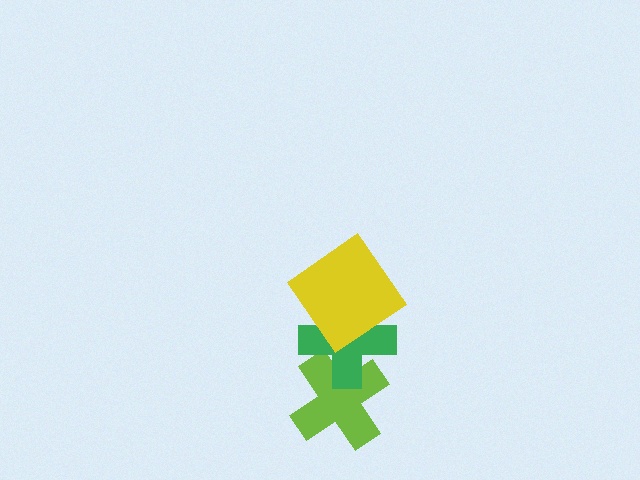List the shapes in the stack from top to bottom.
From top to bottom: the yellow diamond, the green cross, the lime cross.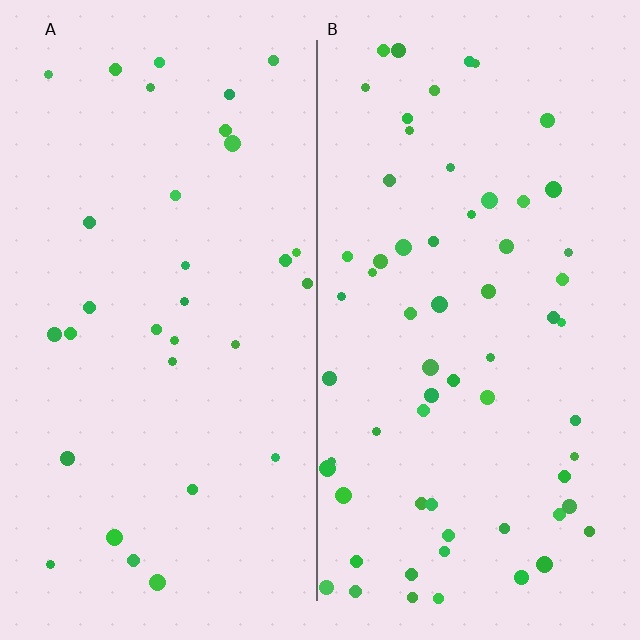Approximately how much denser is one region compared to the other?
Approximately 2.0× — region B over region A.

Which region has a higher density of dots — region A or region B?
B (the right).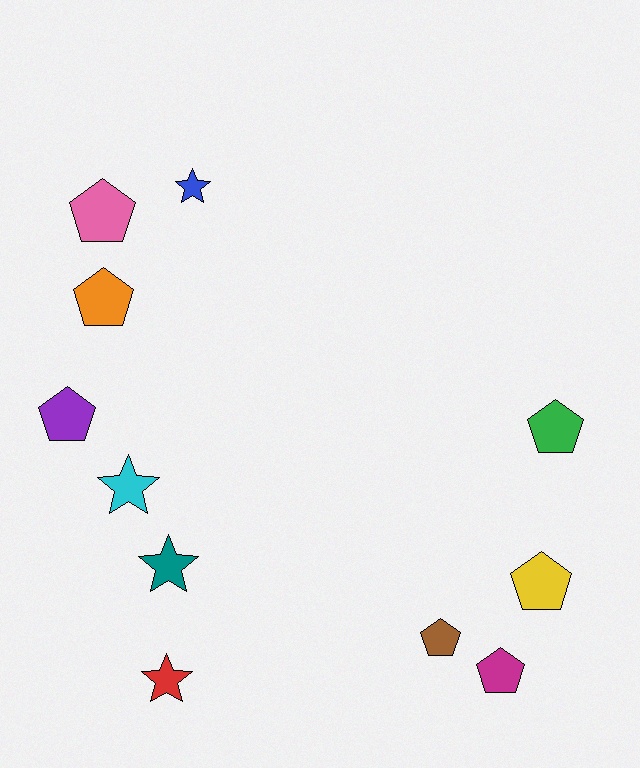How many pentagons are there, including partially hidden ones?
There are 7 pentagons.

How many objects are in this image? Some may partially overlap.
There are 11 objects.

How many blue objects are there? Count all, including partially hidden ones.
There is 1 blue object.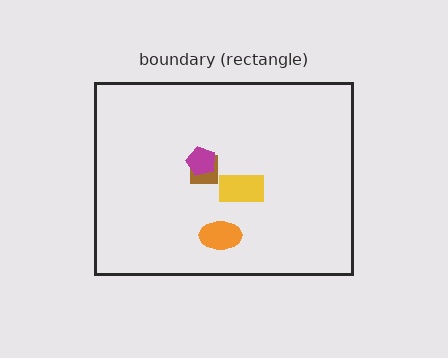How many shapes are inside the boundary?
4 inside, 0 outside.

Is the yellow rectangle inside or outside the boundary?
Inside.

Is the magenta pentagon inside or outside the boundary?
Inside.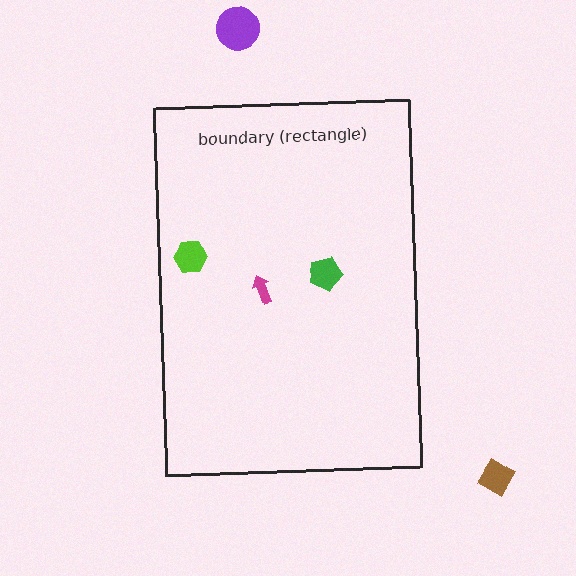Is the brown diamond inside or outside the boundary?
Outside.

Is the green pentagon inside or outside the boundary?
Inside.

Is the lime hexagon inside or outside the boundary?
Inside.